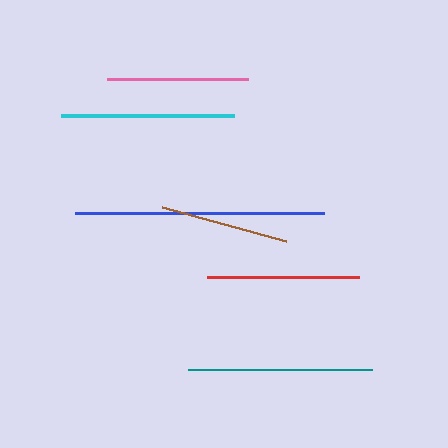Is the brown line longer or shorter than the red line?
The red line is longer than the brown line.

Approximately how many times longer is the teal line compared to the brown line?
The teal line is approximately 1.4 times the length of the brown line.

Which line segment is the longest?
The blue line is the longest at approximately 249 pixels.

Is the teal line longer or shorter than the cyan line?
The teal line is longer than the cyan line.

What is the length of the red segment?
The red segment is approximately 152 pixels long.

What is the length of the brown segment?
The brown segment is approximately 129 pixels long.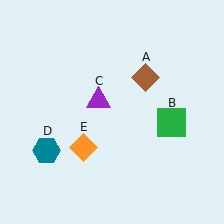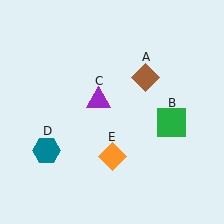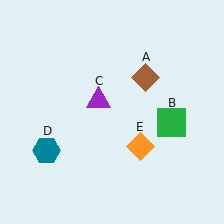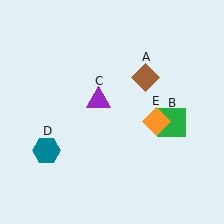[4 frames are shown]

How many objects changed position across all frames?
1 object changed position: orange diamond (object E).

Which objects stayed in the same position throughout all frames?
Brown diamond (object A) and green square (object B) and purple triangle (object C) and teal hexagon (object D) remained stationary.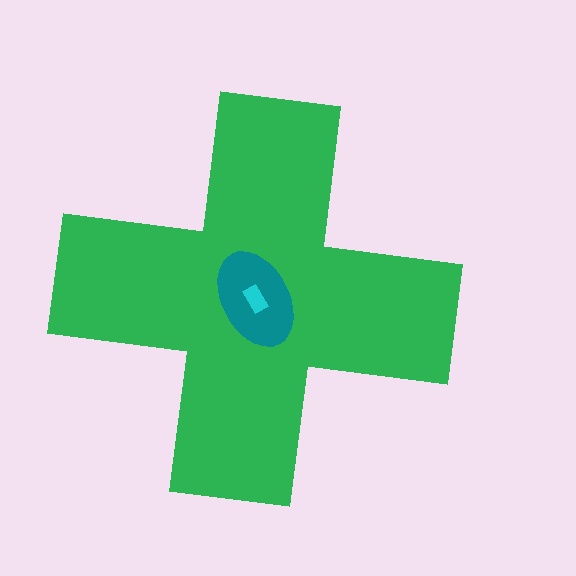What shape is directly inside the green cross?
The teal ellipse.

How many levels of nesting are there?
3.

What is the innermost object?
The cyan rectangle.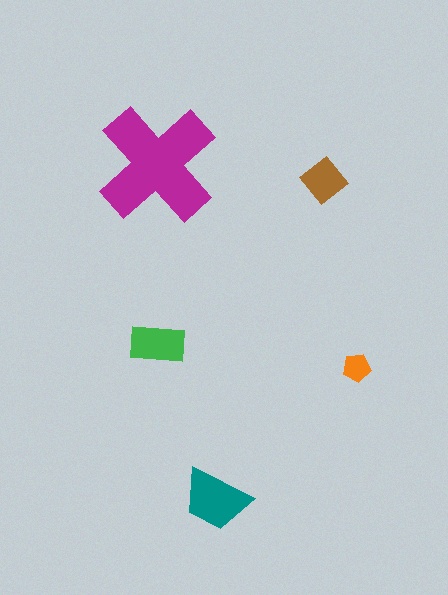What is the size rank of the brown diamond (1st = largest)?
4th.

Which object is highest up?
The magenta cross is topmost.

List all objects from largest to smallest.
The magenta cross, the teal trapezoid, the green rectangle, the brown diamond, the orange pentagon.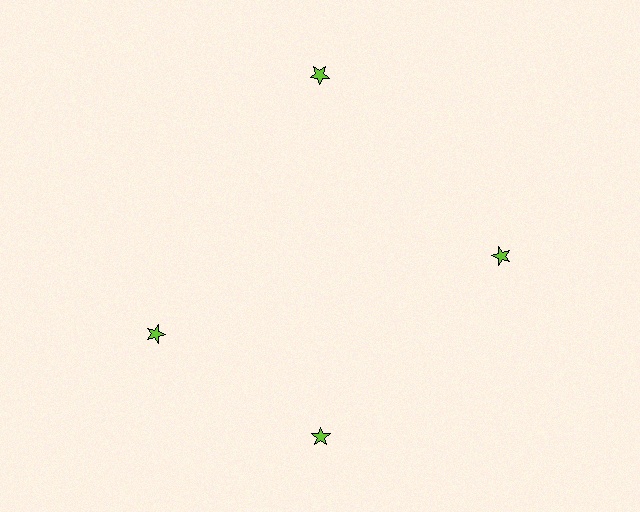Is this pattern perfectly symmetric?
No. The 4 lime stars are arranged in a ring, but one element near the 9 o'clock position is rotated out of alignment along the ring, breaking the 4-fold rotational symmetry.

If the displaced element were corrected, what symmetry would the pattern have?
It would have 4-fold rotational symmetry — the pattern would map onto itself every 90 degrees.